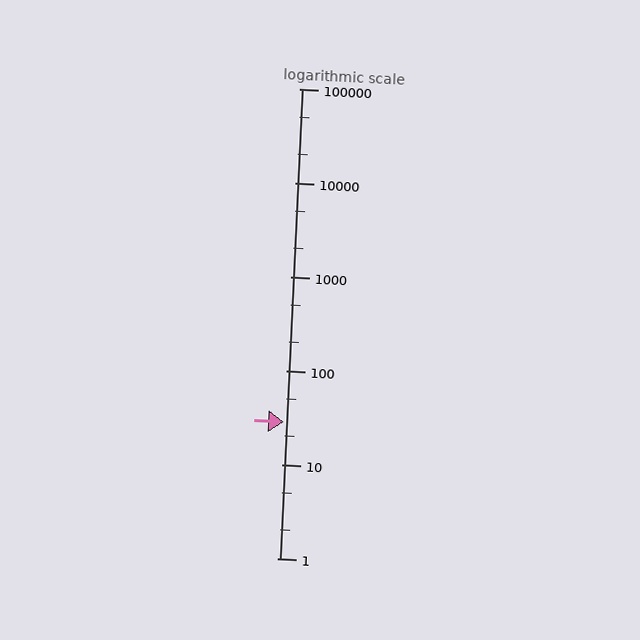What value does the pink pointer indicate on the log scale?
The pointer indicates approximately 28.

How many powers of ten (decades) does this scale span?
The scale spans 5 decades, from 1 to 100000.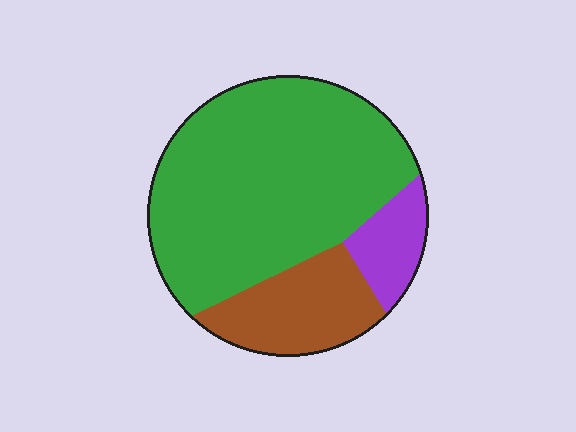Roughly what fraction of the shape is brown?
Brown takes up about one fifth (1/5) of the shape.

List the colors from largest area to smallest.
From largest to smallest: green, brown, purple.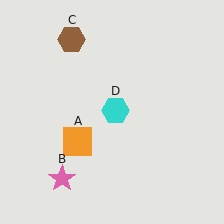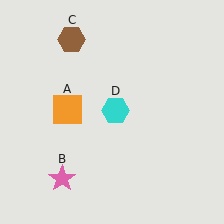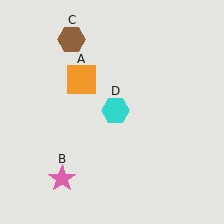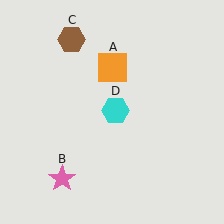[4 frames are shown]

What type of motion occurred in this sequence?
The orange square (object A) rotated clockwise around the center of the scene.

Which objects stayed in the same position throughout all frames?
Pink star (object B) and brown hexagon (object C) and cyan hexagon (object D) remained stationary.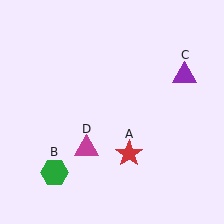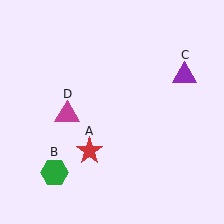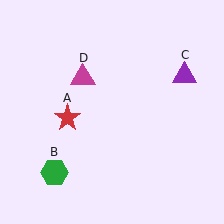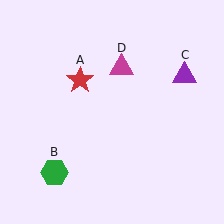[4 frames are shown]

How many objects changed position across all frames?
2 objects changed position: red star (object A), magenta triangle (object D).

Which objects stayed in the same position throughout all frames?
Green hexagon (object B) and purple triangle (object C) remained stationary.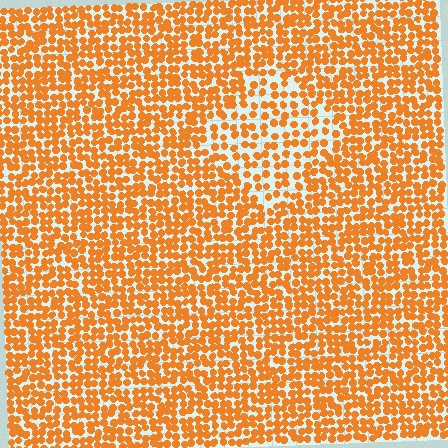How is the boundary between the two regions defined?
The boundary is defined by a change in element density (approximately 1.7x ratio). All elements are the same color, size, and shape.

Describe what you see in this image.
The image contains small orange elements arranged at two different densities. A diamond-shaped region is visible where the elements are less densely packed than the surrounding area.